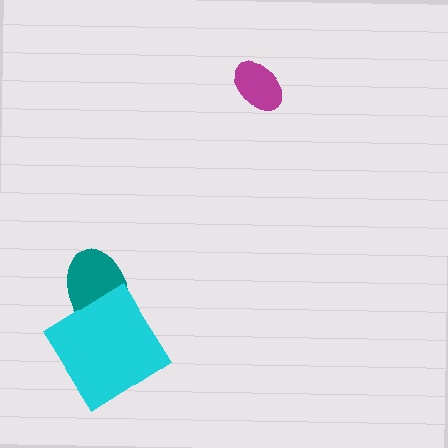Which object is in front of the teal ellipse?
The cyan diamond is in front of the teal ellipse.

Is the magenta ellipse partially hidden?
No, no other shape covers it.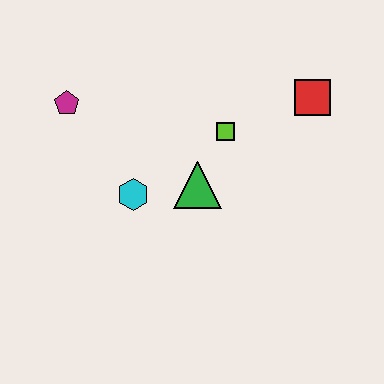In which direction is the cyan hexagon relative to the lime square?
The cyan hexagon is to the left of the lime square.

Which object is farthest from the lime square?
The magenta pentagon is farthest from the lime square.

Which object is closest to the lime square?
The green triangle is closest to the lime square.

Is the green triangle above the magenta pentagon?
No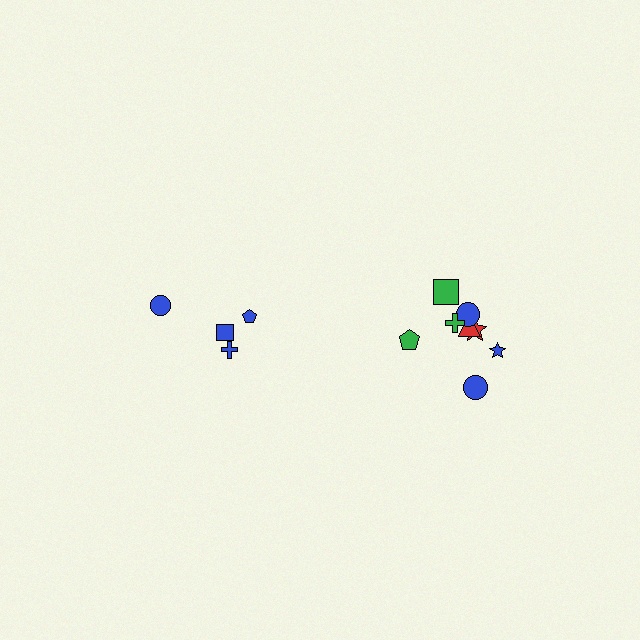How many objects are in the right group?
There are 8 objects.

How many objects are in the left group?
There are 4 objects.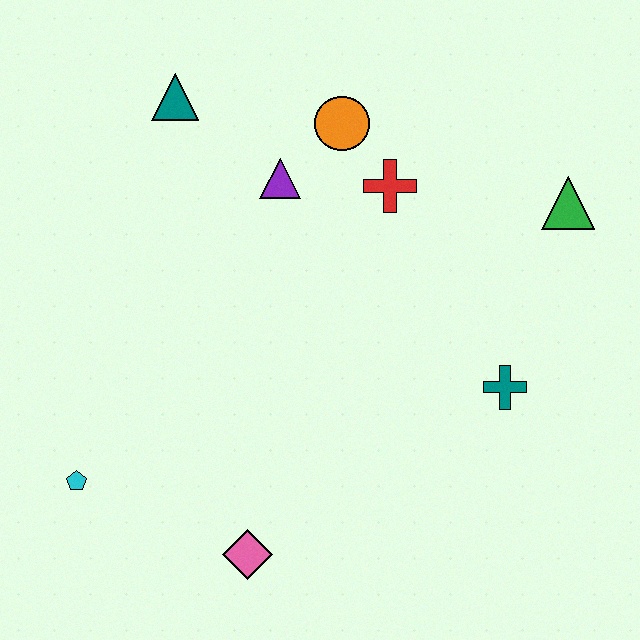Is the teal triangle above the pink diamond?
Yes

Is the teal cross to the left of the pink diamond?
No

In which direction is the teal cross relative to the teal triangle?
The teal cross is to the right of the teal triangle.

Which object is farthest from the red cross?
The cyan pentagon is farthest from the red cross.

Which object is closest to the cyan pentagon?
The pink diamond is closest to the cyan pentagon.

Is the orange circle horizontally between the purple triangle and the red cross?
Yes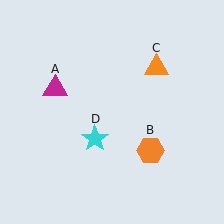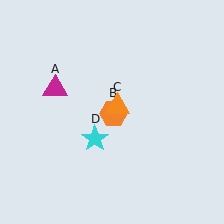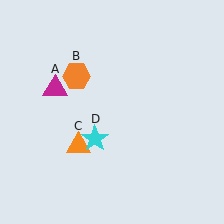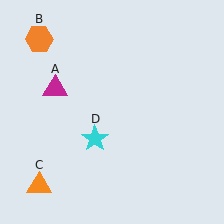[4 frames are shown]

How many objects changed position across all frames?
2 objects changed position: orange hexagon (object B), orange triangle (object C).